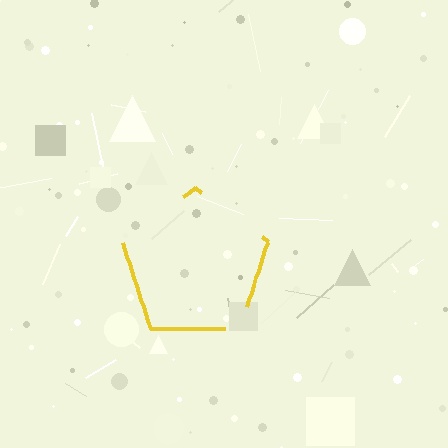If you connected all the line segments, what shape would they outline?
They would outline a pentagon.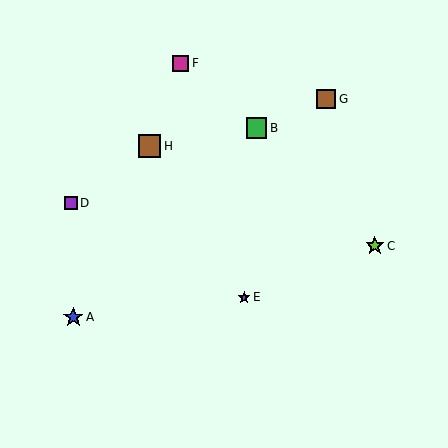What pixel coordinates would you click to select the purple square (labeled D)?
Click at (71, 203) to select the purple square D.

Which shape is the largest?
The brown square (labeled H) is the largest.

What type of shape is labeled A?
Shape A is a blue star.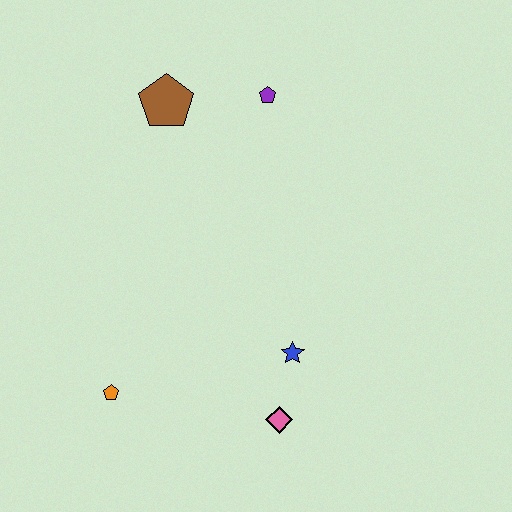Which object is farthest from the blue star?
The brown pentagon is farthest from the blue star.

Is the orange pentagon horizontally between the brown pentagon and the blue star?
No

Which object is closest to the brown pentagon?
The purple pentagon is closest to the brown pentagon.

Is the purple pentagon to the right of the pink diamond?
No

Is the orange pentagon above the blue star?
No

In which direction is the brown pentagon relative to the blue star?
The brown pentagon is above the blue star.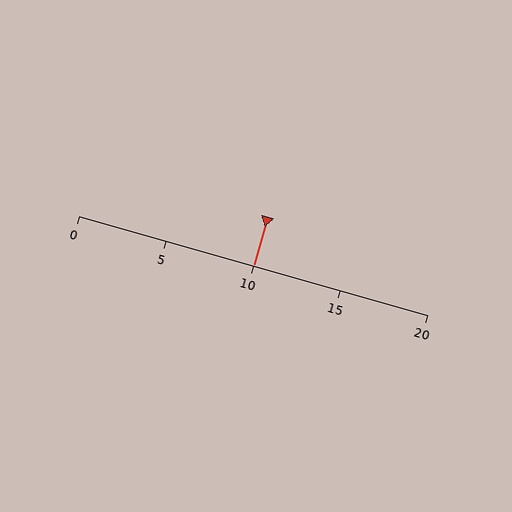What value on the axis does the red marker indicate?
The marker indicates approximately 10.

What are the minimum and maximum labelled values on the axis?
The axis runs from 0 to 20.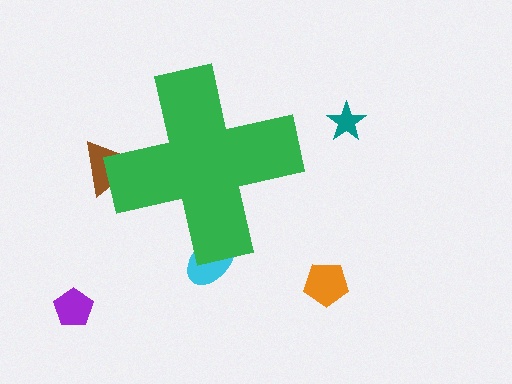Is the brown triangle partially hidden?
Yes, the brown triangle is partially hidden behind the green cross.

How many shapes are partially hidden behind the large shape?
2 shapes are partially hidden.